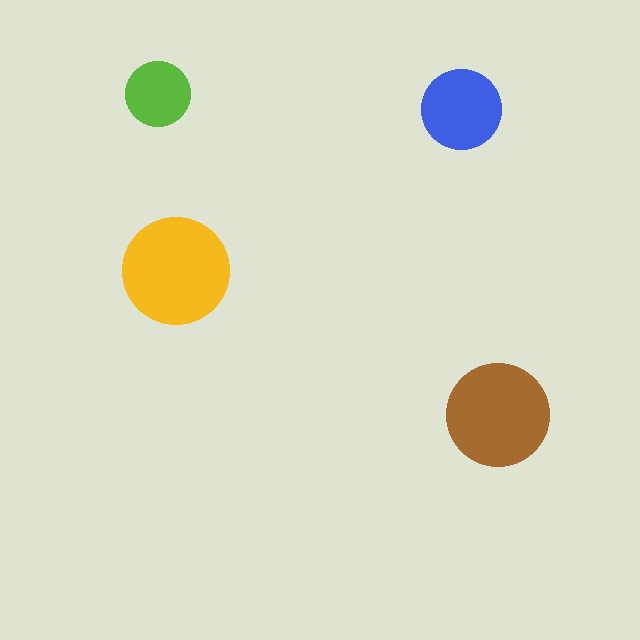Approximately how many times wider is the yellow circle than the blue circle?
About 1.5 times wider.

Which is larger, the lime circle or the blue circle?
The blue one.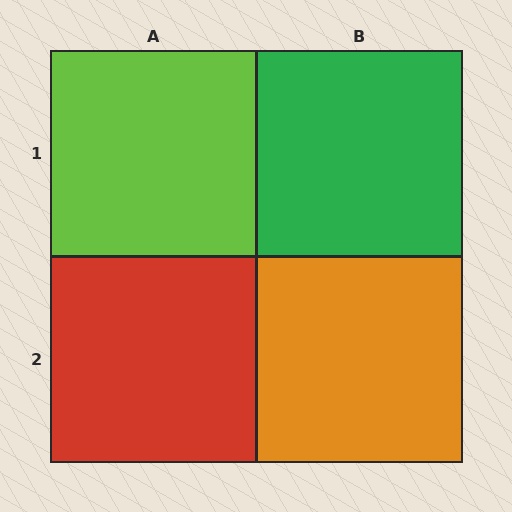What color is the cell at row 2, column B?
Orange.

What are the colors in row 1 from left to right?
Lime, green.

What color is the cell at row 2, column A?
Red.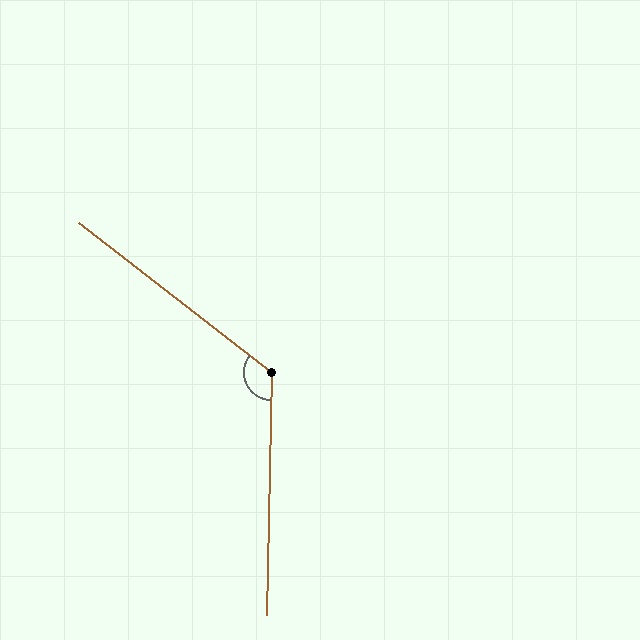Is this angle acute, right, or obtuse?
It is obtuse.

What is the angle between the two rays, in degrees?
Approximately 126 degrees.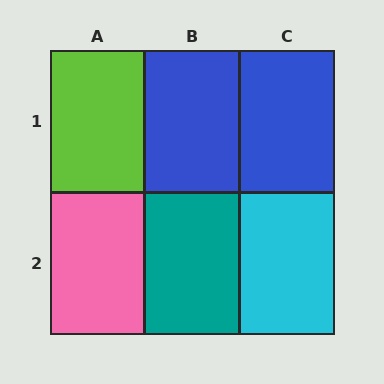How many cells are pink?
1 cell is pink.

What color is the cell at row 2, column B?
Teal.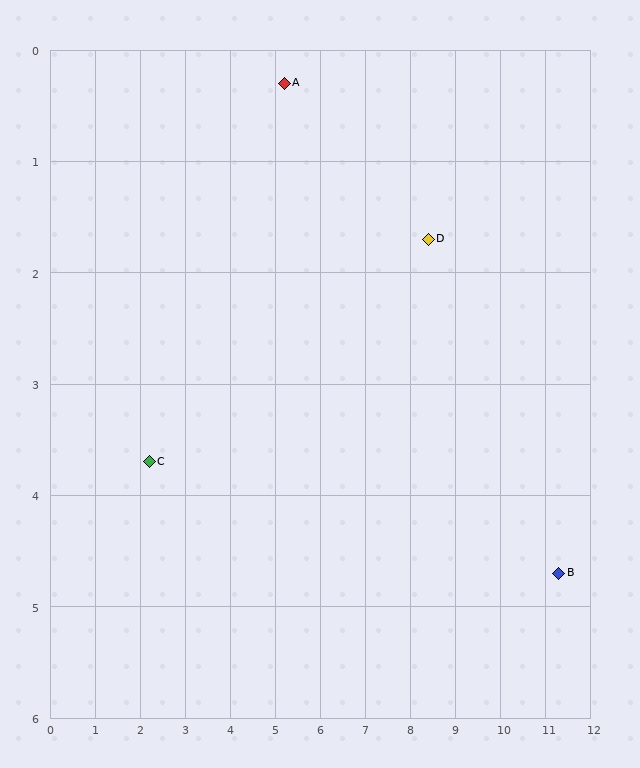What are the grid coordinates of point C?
Point C is at approximately (2.2, 3.7).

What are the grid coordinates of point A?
Point A is at approximately (5.2, 0.3).